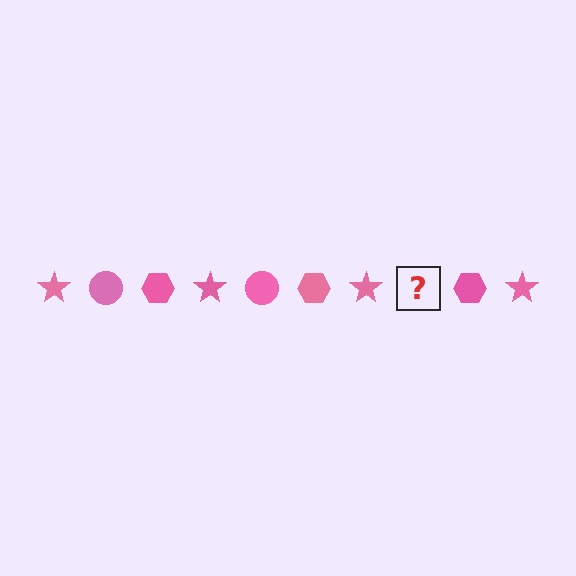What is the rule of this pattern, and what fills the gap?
The rule is that the pattern cycles through star, circle, hexagon shapes in pink. The gap should be filled with a pink circle.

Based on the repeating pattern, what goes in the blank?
The blank should be a pink circle.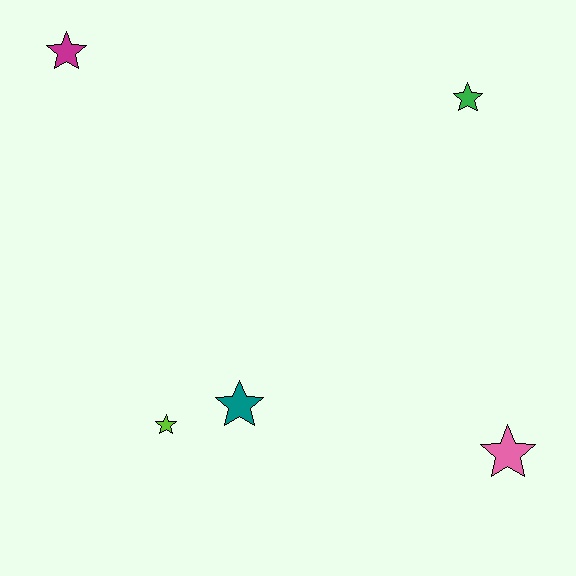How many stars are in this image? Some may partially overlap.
There are 5 stars.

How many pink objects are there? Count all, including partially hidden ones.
There is 1 pink object.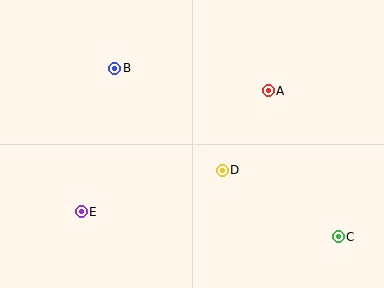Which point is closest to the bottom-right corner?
Point C is closest to the bottom-right corner.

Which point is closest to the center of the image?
Point D at (222, 170) is closest to the center.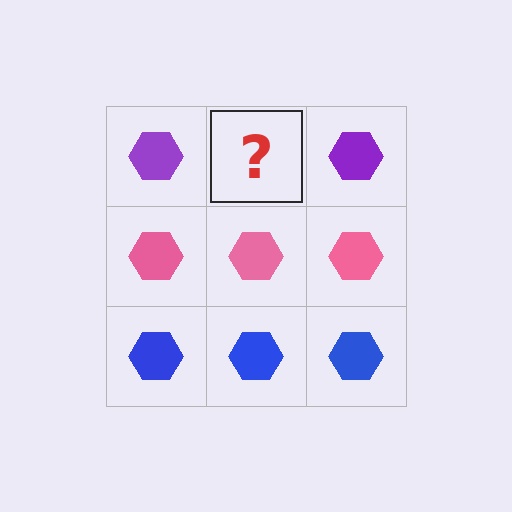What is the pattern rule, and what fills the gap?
The rule is that each row has a consistent color. The gap should be filled with a purple hexagon.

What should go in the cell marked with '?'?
The missing cell should contain a purple hexagon.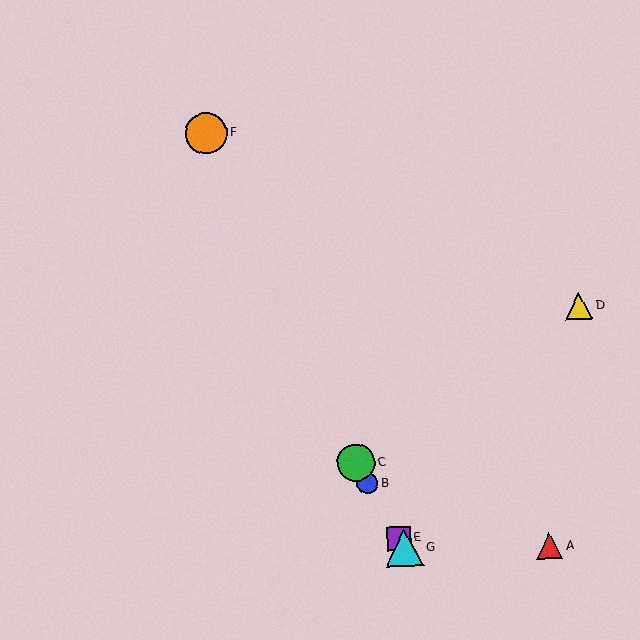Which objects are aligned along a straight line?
Objects B, C, E, G are aligned along a straight line.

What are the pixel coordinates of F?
Object F is at (206, 133).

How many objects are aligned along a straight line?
4 objects (B, C, E, G) are aligned along a straight line.